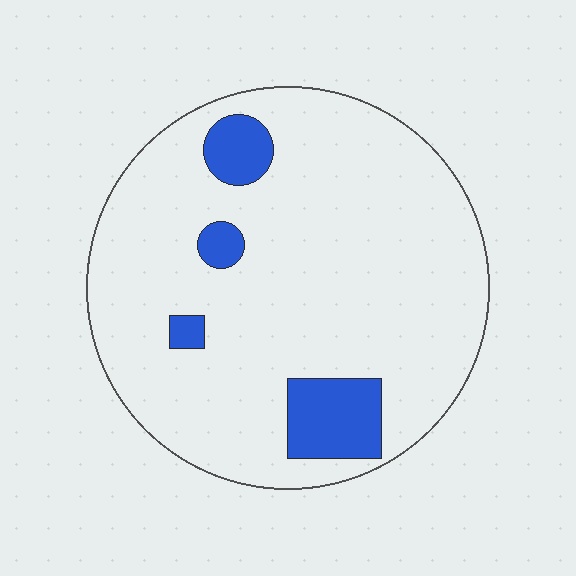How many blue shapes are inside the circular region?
4.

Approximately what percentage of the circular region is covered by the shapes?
Approximately 10%.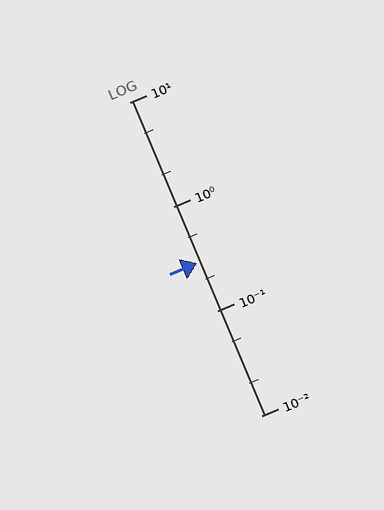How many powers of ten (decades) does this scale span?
The scale spans 3 decades, from 0.01 to 10.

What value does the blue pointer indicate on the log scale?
The pointer indicates approximately 0.29.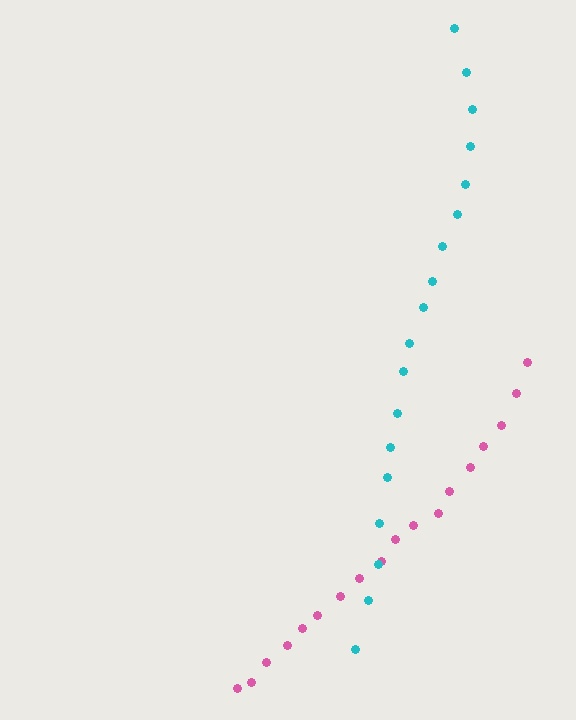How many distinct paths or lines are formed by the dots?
There are 2 distinct paths.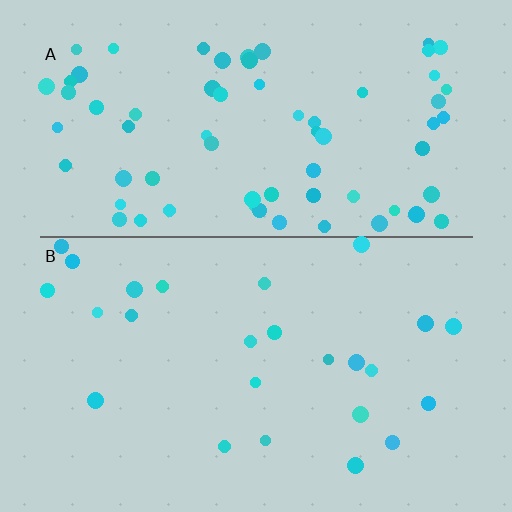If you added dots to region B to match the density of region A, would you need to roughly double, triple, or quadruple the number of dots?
Approximately triple.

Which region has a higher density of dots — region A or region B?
A (the top).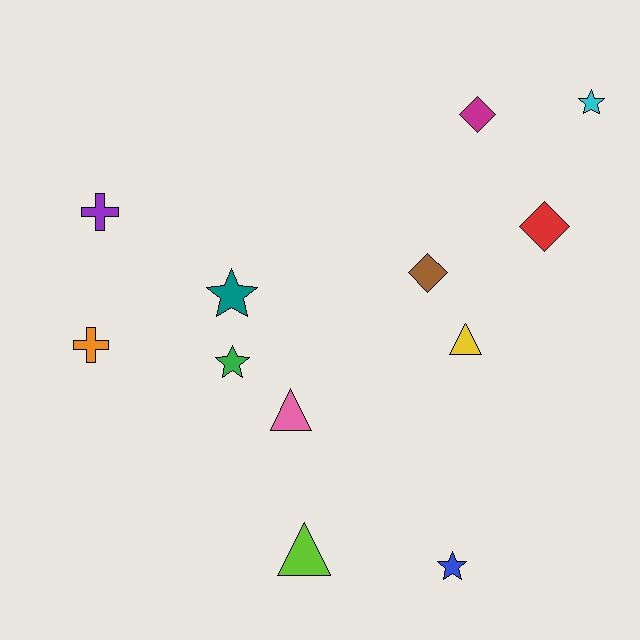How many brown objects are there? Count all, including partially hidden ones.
There is 1 brown object.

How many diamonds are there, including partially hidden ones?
There are 3 diamonds.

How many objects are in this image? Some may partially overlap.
There are 12 objects.